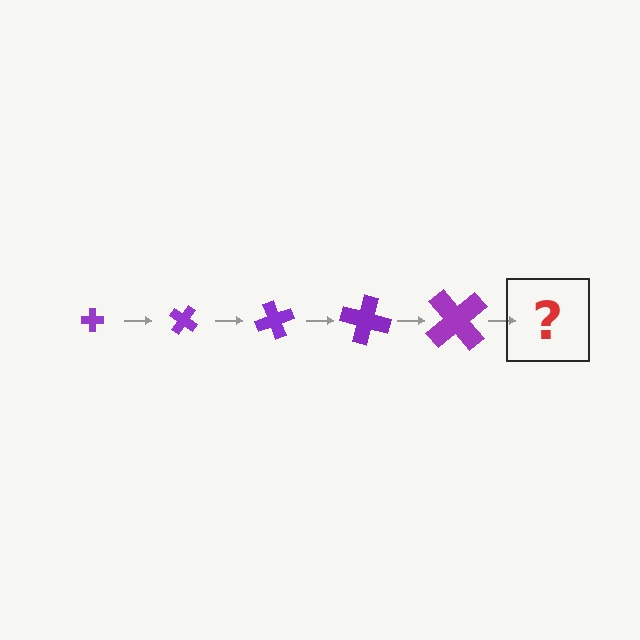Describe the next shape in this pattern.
It should be a cross, larger than the previous one and rotated 175 degrees from the start.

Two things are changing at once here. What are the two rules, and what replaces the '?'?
The two rules are that the cross grows larger each step and it rotates 35 degrees each step. The '?' should be a cross, larger than the previous one and rotated 175 degrees from the start.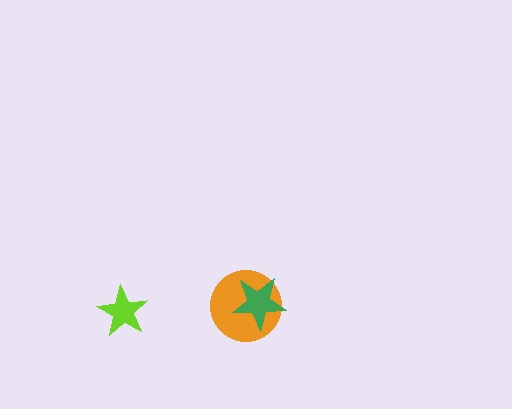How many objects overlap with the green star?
1 object overlaps with the green star.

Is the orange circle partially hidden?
Yes, it is partially covered by another shape.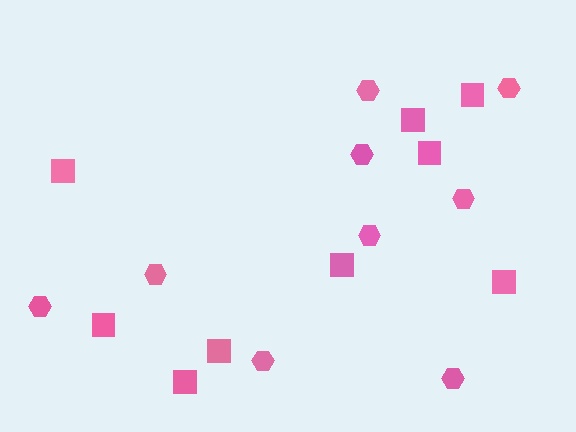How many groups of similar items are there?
There are 2 groups: one group of squares (9) and one group of hexagons (9).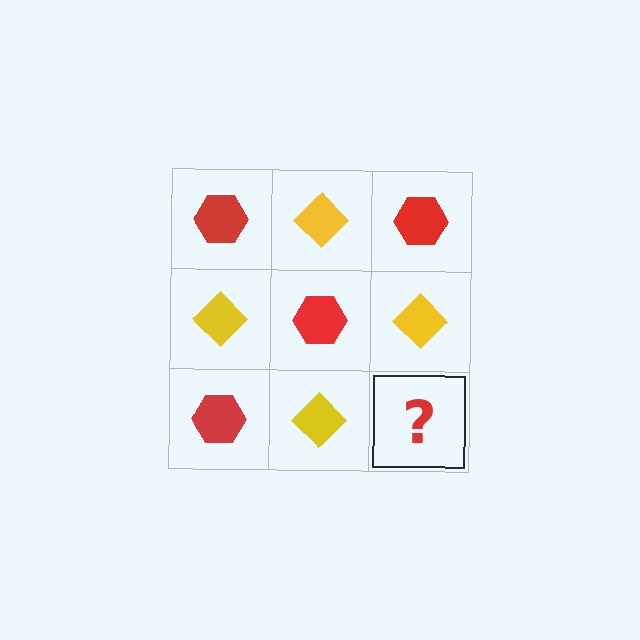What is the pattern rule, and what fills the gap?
The rule is that it alternates red hexagon and yellow diamond in a checkerboard pattern. The gap should be filled with a red hexagon.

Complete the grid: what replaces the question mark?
The question mark should be replaced with a red hexagon.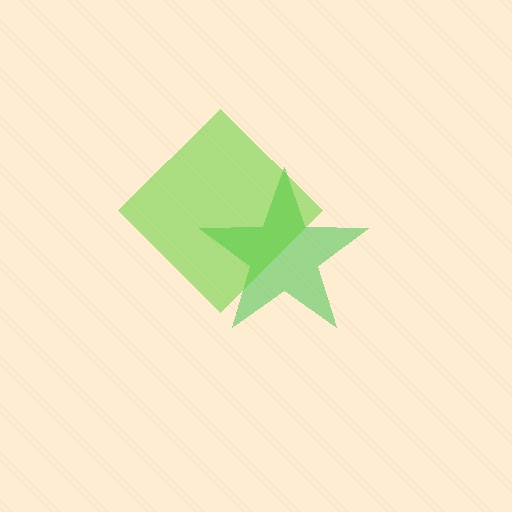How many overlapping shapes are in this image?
There are 2 overlapping shapes in the image.